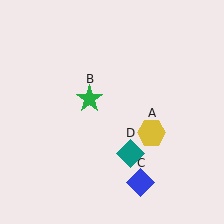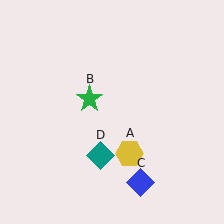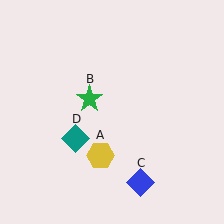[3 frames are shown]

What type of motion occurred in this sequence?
The yellow hexagon (object A), teal diamond (object D) rotated clockwise around the center of the scene.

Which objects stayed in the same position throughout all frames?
Green star (object B) and blue diamond (object C) remained stationary.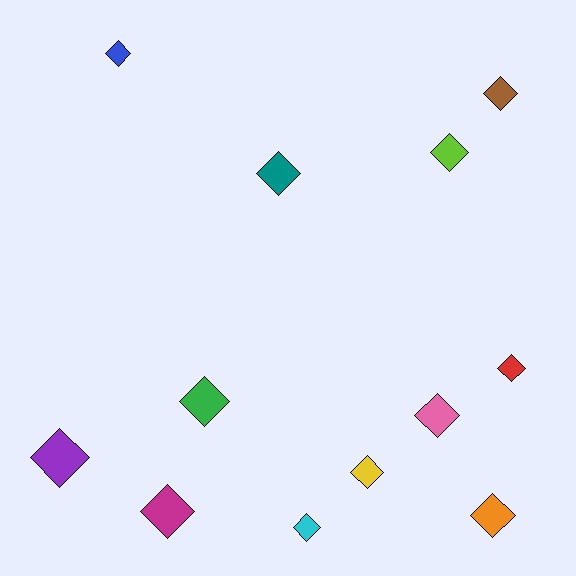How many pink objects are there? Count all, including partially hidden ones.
There is 1 pink object.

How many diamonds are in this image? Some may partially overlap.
There are 12 diamonds.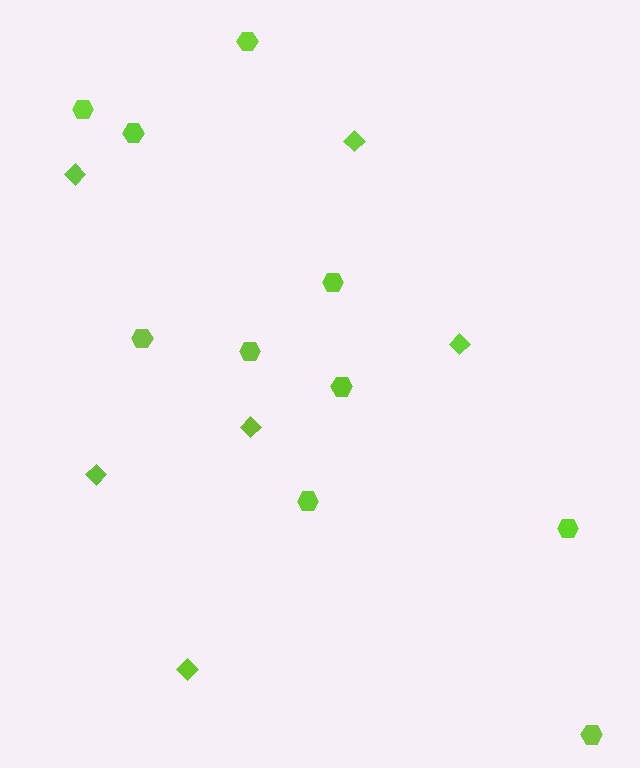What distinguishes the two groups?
There are 2 groups: one group of hexagons (10) and one group of diamonds (6).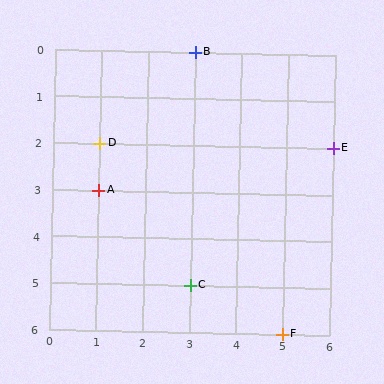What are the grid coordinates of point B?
Point B is at grid coordinates (3, 0).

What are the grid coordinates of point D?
Point D is at grid coordinates (1, 2).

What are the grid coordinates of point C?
Point C is at grid coordinates (3, 5).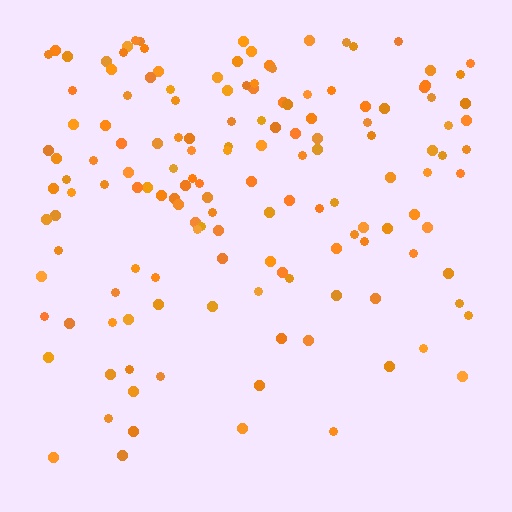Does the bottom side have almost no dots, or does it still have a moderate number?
Still a moderate number, just noticeably fewer than the top.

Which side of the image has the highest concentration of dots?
The top.